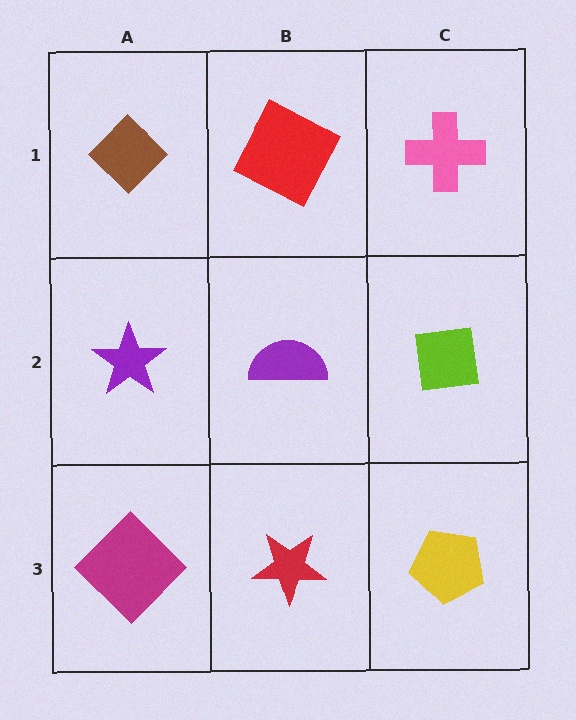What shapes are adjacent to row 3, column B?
A purple semicircle (row 2, column B), a magenta diamond (row 3, column A), a yellow pentagon (row 3, column C).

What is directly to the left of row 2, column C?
A purple semicircle.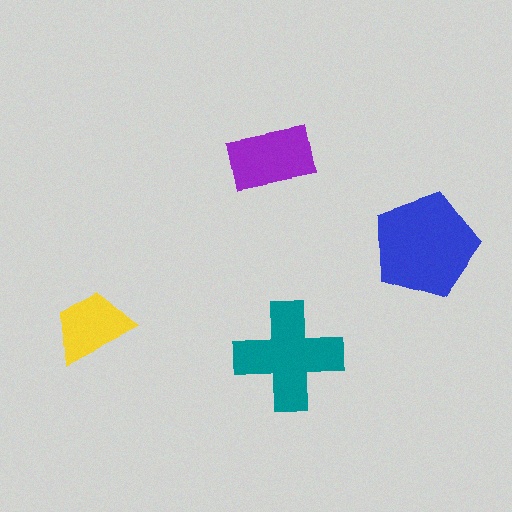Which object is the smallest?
The yellow trapezoid.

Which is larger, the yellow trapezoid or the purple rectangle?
The purple rectangle.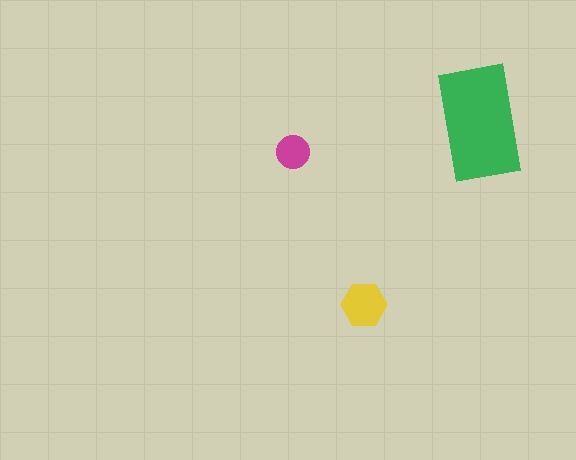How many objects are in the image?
There are 3 objects in the image.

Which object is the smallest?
The magenta circle.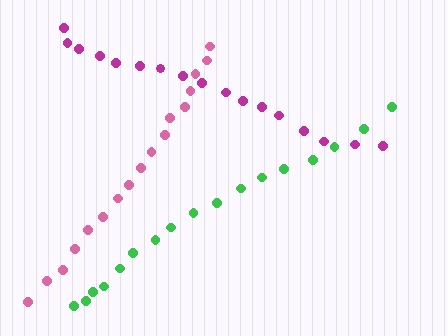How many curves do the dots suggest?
There are 3 distinct paths.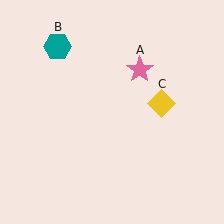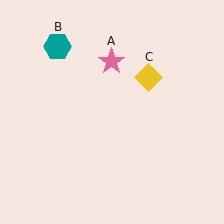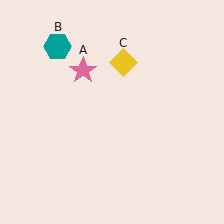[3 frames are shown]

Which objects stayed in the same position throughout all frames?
Teal hexagon (object B) remained stationary.